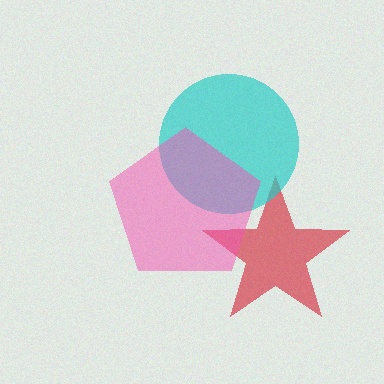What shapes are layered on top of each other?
The layered shapes are: a red star, a cyan circle, a pink pentagon.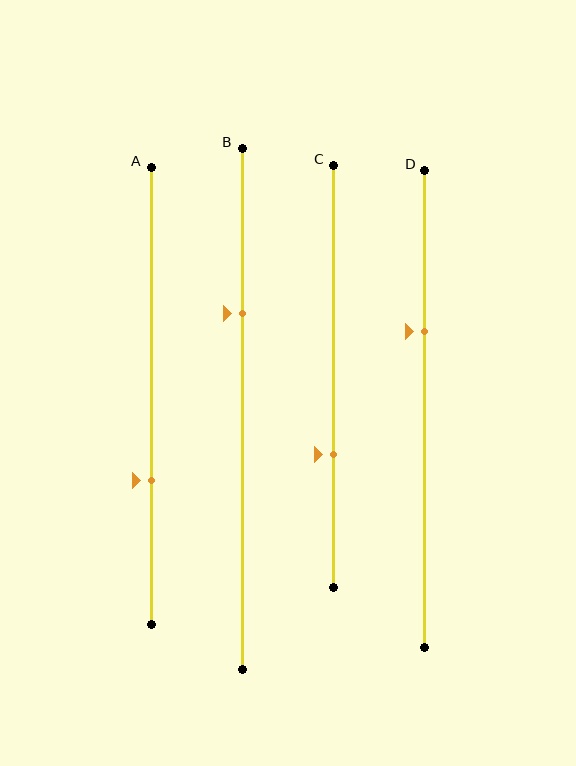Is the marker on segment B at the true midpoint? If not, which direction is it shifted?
No, the marker on segment B is shifted upward by about 18% of the segment length.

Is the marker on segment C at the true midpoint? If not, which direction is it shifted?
No, the marker on segment C is shifted downward by about 18% of the segment length.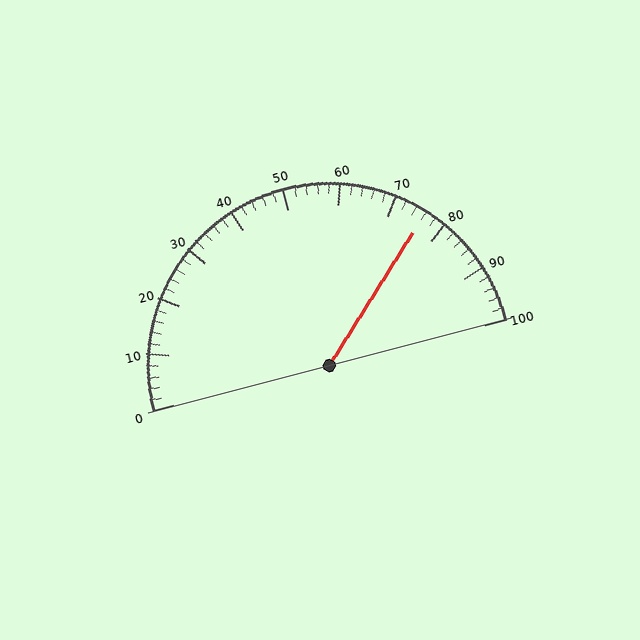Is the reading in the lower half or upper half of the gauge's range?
The reading is in the upper half of the range (0 to 100).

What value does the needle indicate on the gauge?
The needle indicates approximately 76.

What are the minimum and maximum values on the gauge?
The gauge ranges from 0 to 100.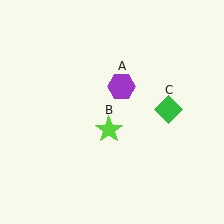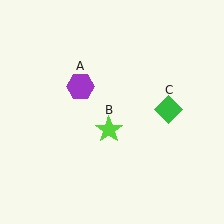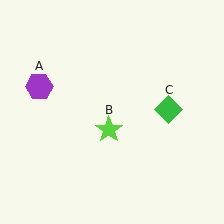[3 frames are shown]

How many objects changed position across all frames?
1 object changed position: purple hexagon (object A).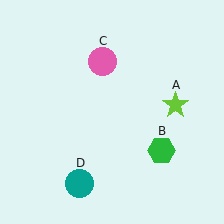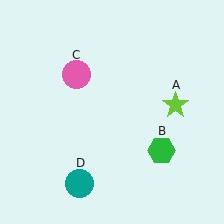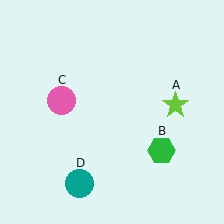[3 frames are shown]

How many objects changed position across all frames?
1 object changed position: pink circle (object C).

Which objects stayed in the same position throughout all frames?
Lime star (object A) and green hexagon (object B) and teal circle (object D) remained stationary.